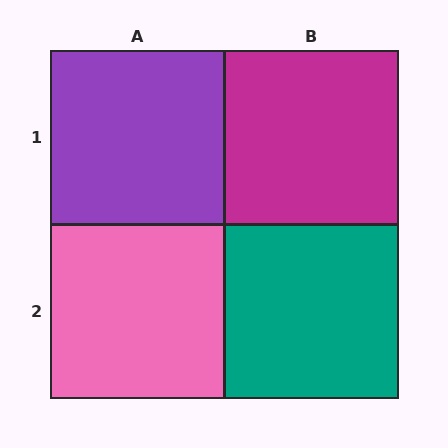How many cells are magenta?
1 cell is magenta.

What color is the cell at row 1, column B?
Magenta.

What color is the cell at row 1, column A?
Purple.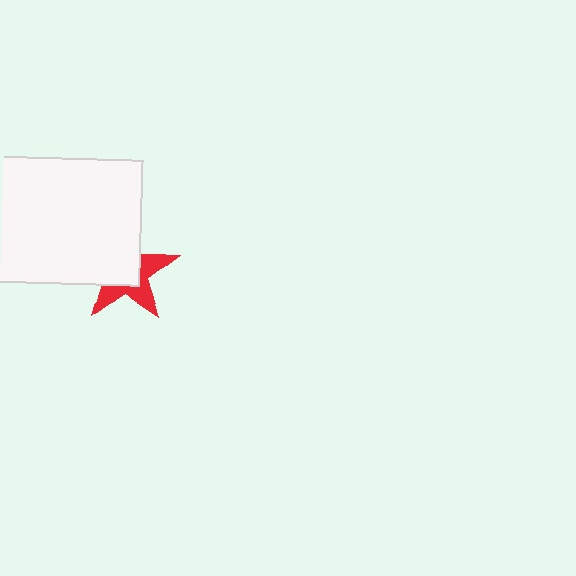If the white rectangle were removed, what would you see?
You would see the complete red star.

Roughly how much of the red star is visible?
A small part of it is visible (roughly 44%).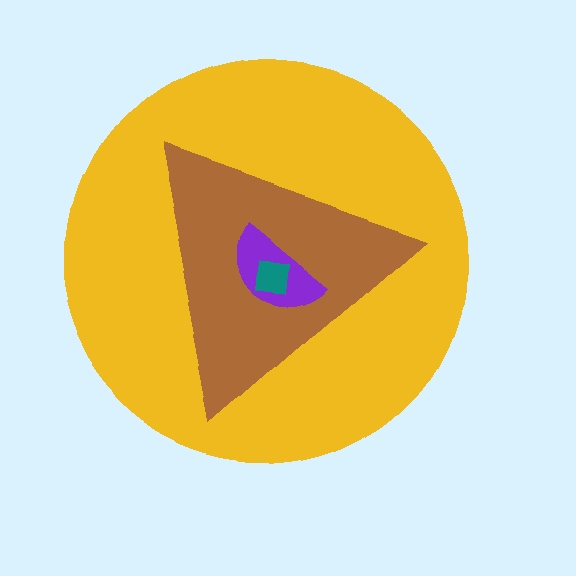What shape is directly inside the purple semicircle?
The teal square.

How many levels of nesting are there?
4.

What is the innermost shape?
The teal square.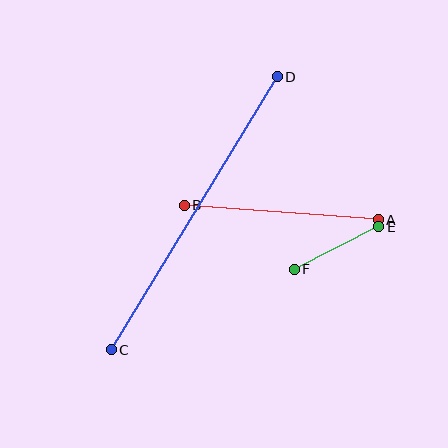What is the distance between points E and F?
The distance is approximately 95 pixels.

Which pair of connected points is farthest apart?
Points C and D are farthest apart.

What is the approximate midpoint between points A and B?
The midpoint is at approximately (281, 213) pixels.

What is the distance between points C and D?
The distance is approximately 319 pixels.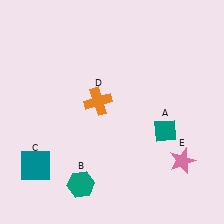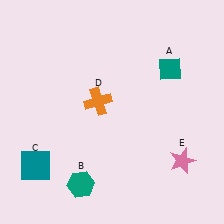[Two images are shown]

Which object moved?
The teal diamond (A) moved up.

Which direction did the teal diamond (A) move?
The teal diamond (A) moved up.